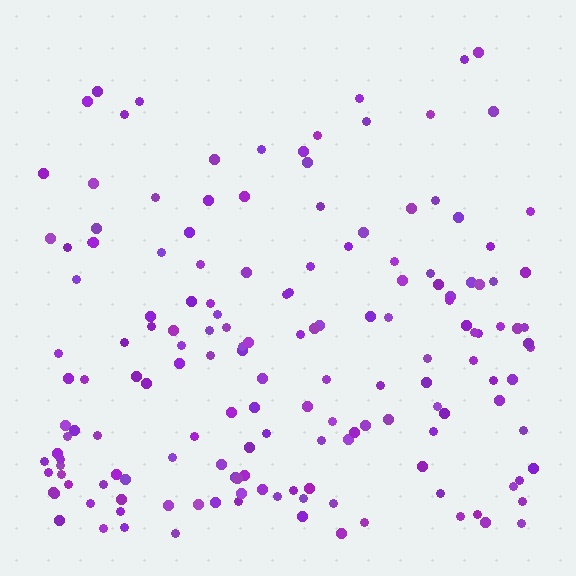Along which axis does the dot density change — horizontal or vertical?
Vertical.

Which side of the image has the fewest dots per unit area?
The top.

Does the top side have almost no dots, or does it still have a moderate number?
Still a moderate number, just noticeably fewer than the bottom.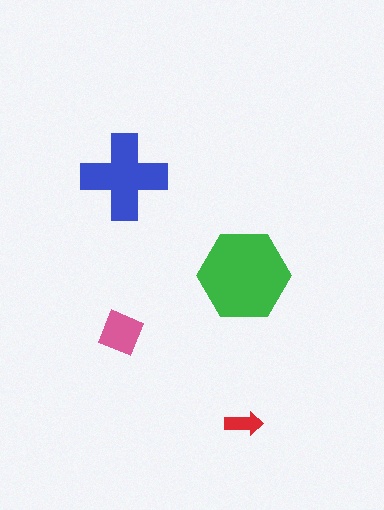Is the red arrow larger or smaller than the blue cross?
Smaller.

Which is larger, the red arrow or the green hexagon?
The green hexagon.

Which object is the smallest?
The red arrow.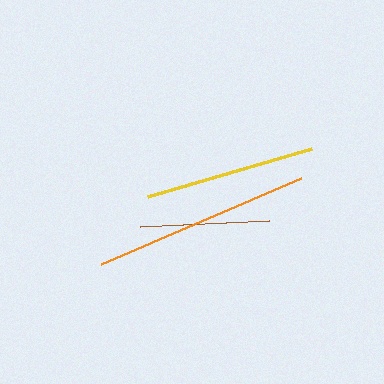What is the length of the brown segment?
The brown segment is approximately 129 pixels long.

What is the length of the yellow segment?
The yellow segment is approximately 171 pixels long.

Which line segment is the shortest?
The brown line is the shortest at approximately 129 pixels.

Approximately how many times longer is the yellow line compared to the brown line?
The yellow line is approximately 1.3 times the length of the brown line.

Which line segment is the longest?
The orange line is the longest at approximately 218 pixels.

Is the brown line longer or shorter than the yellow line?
The yellow line is longer than the brown line.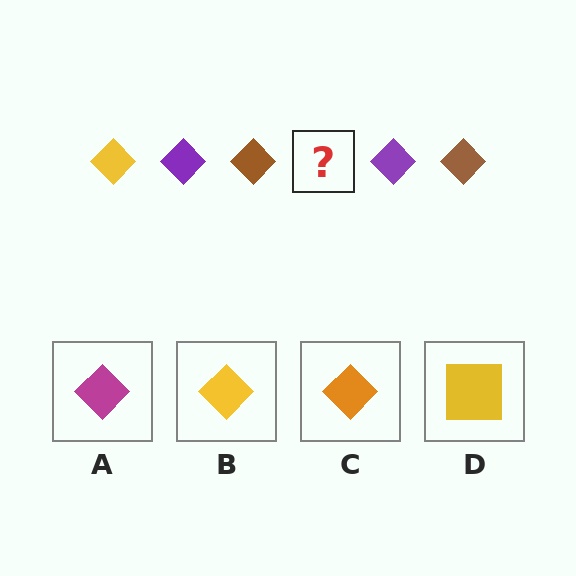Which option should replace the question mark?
Option B.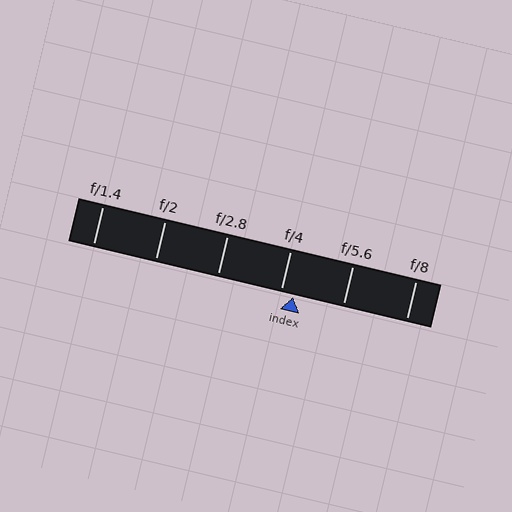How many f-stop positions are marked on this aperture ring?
There are 6 f-stop positions marked.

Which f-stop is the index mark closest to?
The index mark is closest to f/4.